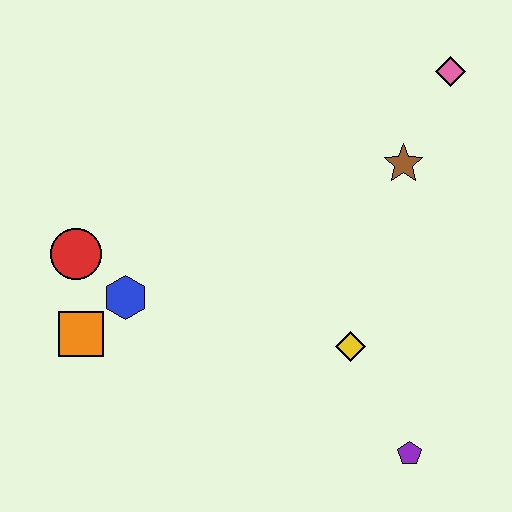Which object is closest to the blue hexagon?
The orange square is closest to the blue hexagon.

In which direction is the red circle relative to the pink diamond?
The red circle is to the left of the pink diamond.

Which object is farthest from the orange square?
The pink diamond is farthest from the orange square.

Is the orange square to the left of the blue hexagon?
Yes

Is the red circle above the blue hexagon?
Yes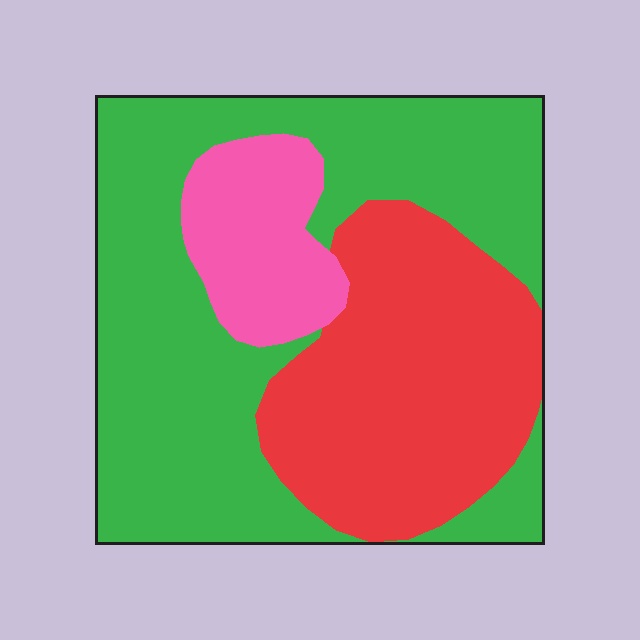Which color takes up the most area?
Green, at roughly 55%.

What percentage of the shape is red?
Red takes up between a quarter and a half of the shape.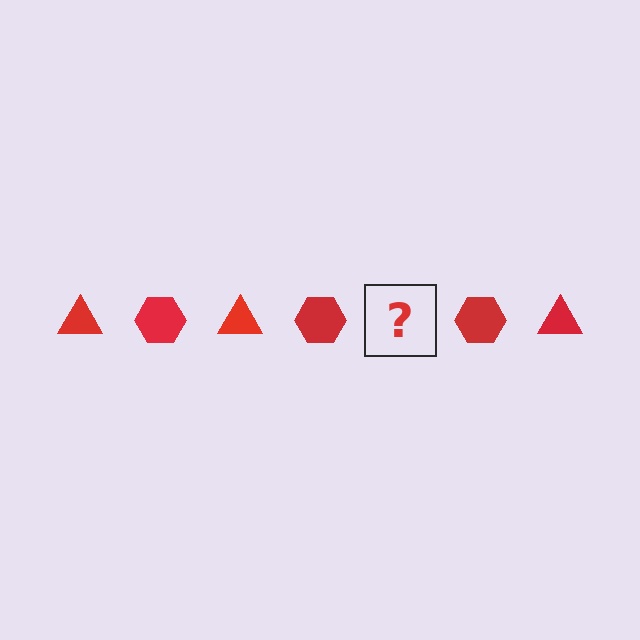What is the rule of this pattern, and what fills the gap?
The rule is that the pattern cycles through triangle, hexagon shapes in red. The gap should be filled with a red triangle.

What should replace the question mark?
The question mark should be replaced with a red triangle.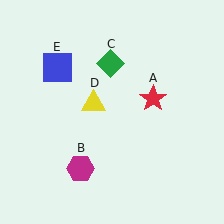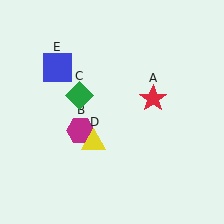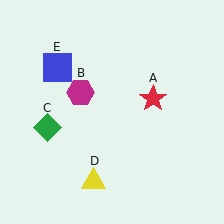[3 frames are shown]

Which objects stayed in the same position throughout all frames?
Red star (object A) and blue square (object E) remained stationary.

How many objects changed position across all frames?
3 objects changed position: magenta hexagon (object B), green diamond (object C), yellow triangle (object D).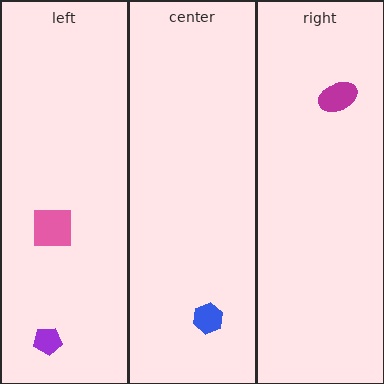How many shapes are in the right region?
1.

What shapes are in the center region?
The blue hexagon.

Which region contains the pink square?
The left region.